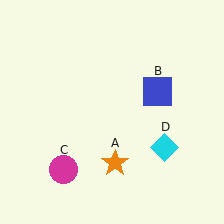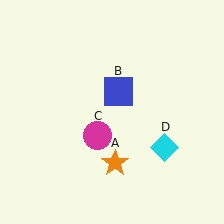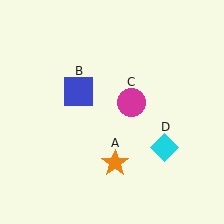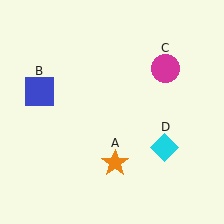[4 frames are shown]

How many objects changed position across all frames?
2 objects changed position: blue square (object B), magenta circle (object C).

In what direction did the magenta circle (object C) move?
The magenta circle (object C) moved up and to the right.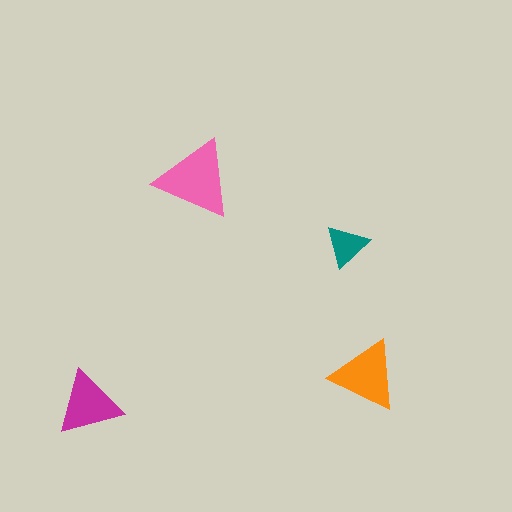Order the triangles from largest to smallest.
the pink one, the orange one, the magenta one, the teal one.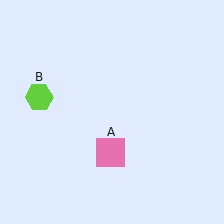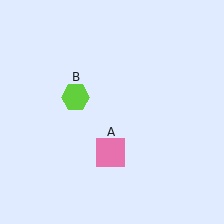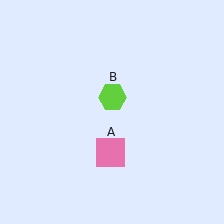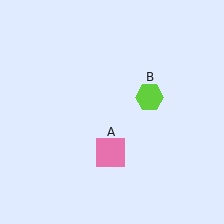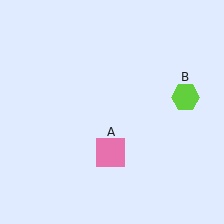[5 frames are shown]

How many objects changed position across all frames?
1 object changed position: lime hexagon (object B).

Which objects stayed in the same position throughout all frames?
Pink square (object A) remained stationary.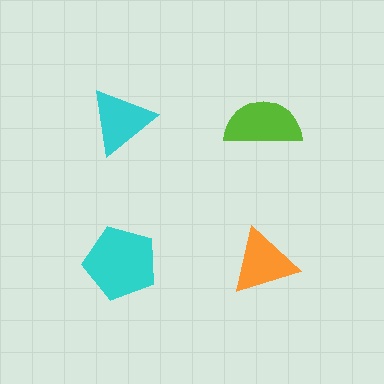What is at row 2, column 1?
A cyan pentagon.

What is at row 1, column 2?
A lime semicircle.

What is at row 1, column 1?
A cyan triangle.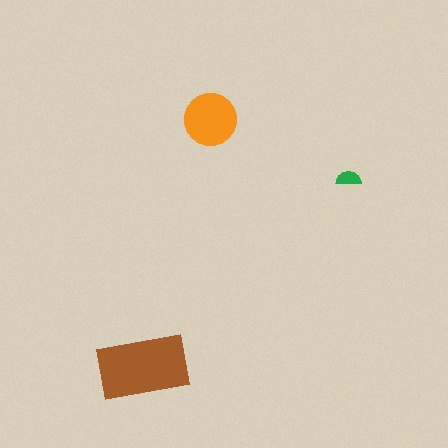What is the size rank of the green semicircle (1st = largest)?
3rd.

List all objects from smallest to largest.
The green semicircle, the orange circle, the brown rectangle.